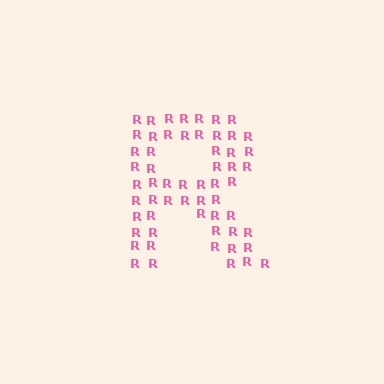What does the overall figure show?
The overall figure shows the letter R.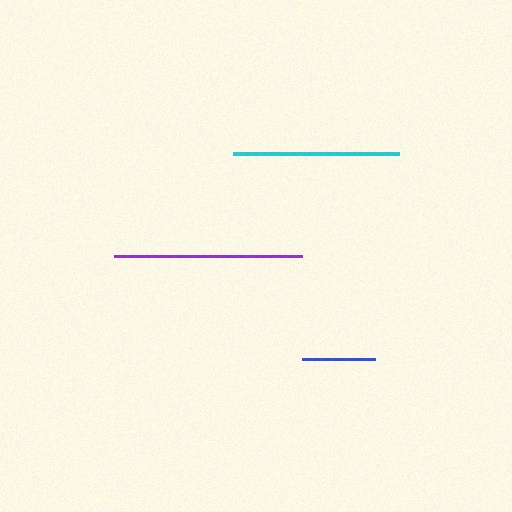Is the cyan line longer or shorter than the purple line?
The purple line is longer than the cyan line.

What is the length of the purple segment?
The purple segment is approximately 188 pixels long.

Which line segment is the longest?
The purple line is the longest at approximately 188 pixels.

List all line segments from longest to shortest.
From longest to shortest: purple, cyan, blue.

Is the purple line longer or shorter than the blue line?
The purple line is longer than the blue line.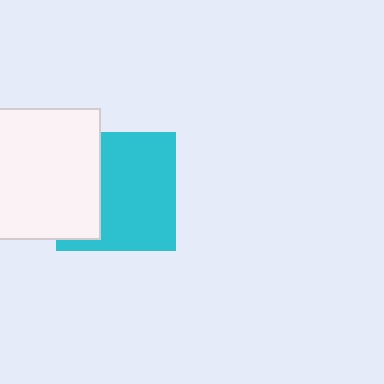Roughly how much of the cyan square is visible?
Most of it is visible (roughly 66%).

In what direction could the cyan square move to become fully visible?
The cyan square could move right. That would shift it out from behind the white square entirely.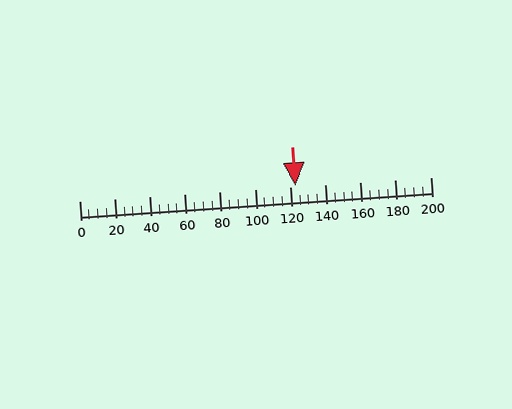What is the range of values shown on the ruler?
The ruler shows values from 0 to 200.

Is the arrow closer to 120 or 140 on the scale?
The arrow is closer to 120.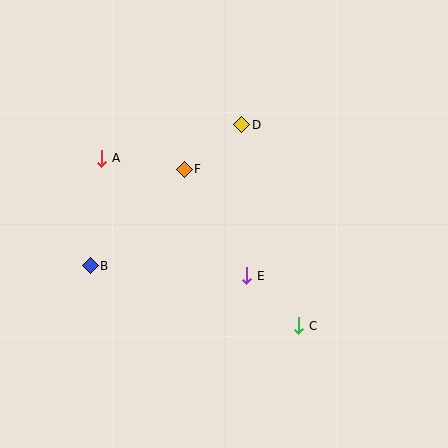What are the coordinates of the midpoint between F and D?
The midpoint between F and D is at (213, 147).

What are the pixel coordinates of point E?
Point E is at (247, 276).